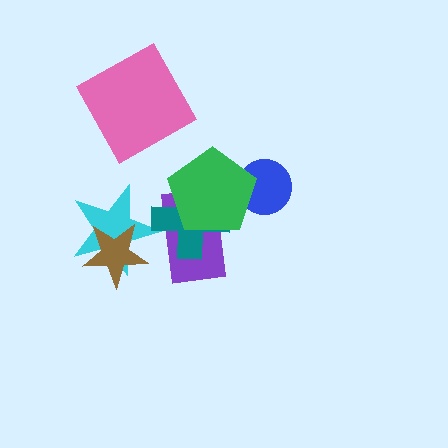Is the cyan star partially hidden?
Yes, it is partially covered by another shape.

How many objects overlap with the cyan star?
3 objects overlap with the cyan star.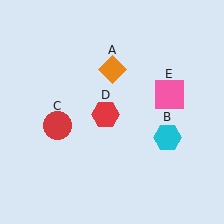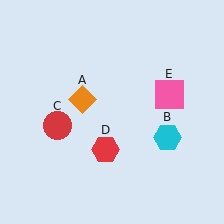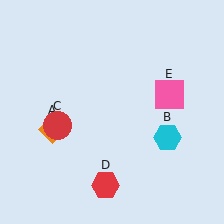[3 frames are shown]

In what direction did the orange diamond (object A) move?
The orange diamond (object A) moved down and to the left.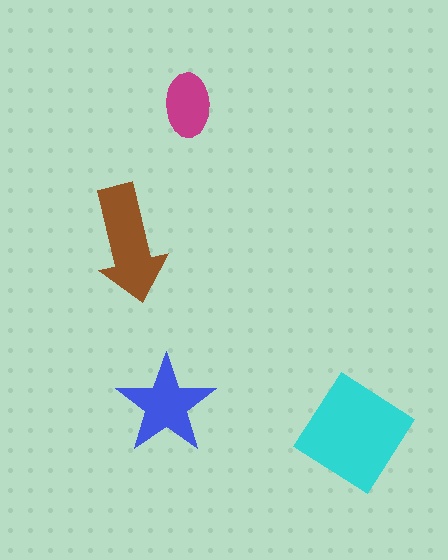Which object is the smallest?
The magenta ellipse.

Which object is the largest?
The cyan diamond.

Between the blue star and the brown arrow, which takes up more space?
The brown arrow.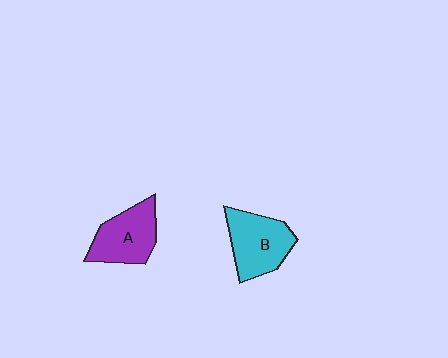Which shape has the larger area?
Shape B (cyan).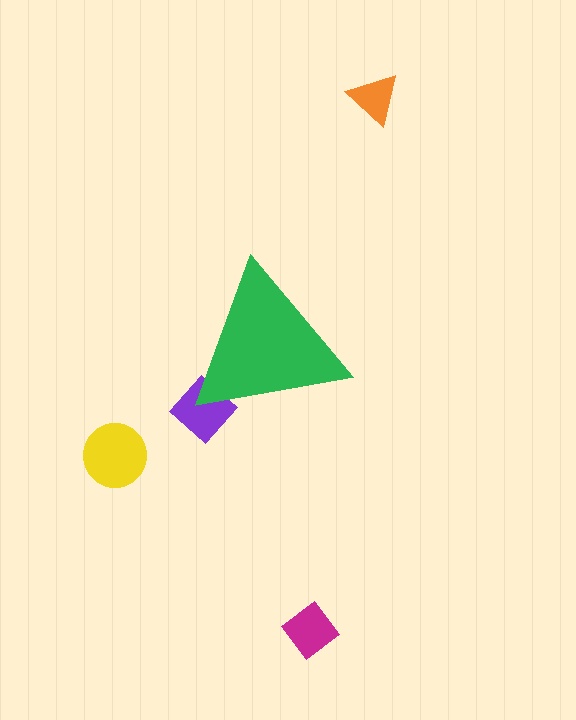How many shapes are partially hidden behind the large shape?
1 shape is partially hidden.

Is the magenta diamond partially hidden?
No, the magenta diamond is fully visible.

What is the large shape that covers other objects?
A green triangle.